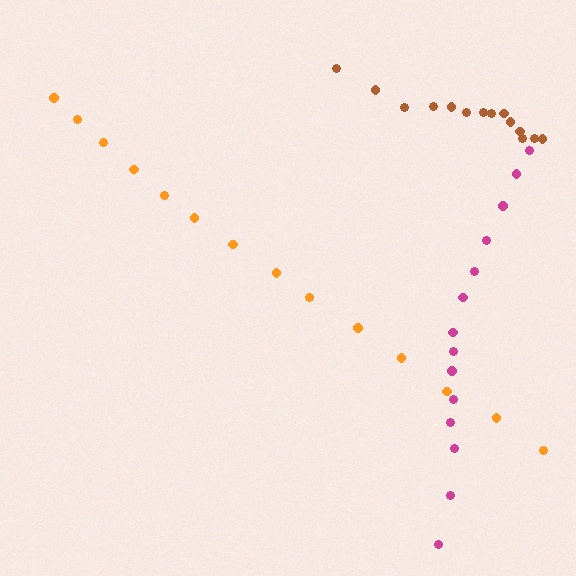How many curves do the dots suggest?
There are 3 distinct paths.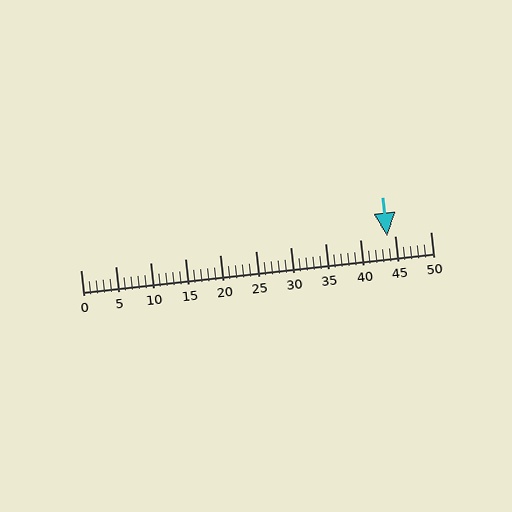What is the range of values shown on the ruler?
The ruler shows values from 0 to 50.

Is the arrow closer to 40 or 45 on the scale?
The arrow is closer to 45.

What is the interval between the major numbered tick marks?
The major tick marks are spaced 5 units apart.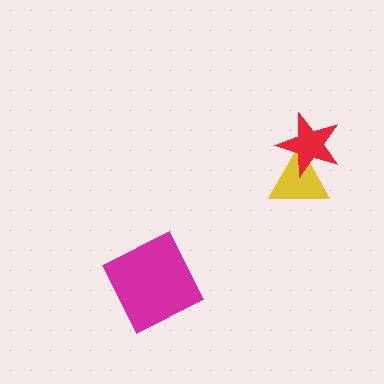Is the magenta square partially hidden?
No, no other shape covers it.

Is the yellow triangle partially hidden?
Yes, it is partially covered by another shape.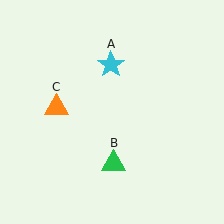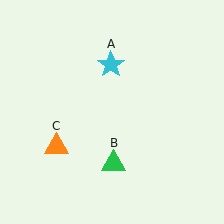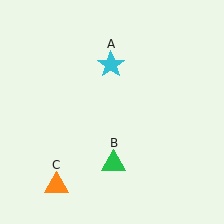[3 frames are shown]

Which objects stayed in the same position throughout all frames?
Cyan star (object A) and green triangle (object B) remained stationary.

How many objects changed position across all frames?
1 object changed position: orange triangle (object C).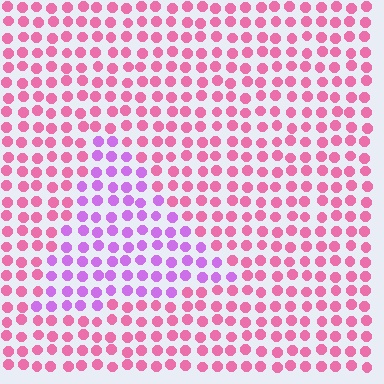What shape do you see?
I see a triangle.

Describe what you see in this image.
The image is filled with small pink elements in a uniform arrangement. A triangle-shaped region is visible where the elements are tinted to a slightly different hue, forming a subtle color boundary.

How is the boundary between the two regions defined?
The boundary is defined purely by a slight shift in hue (about 45 degrees). Spacing, size, and orientation are identical on both sides.